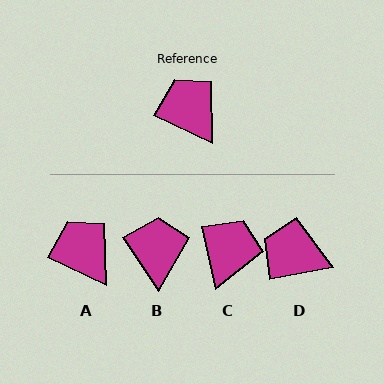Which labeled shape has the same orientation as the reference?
A.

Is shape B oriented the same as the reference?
No, it is off by about 31 degrees.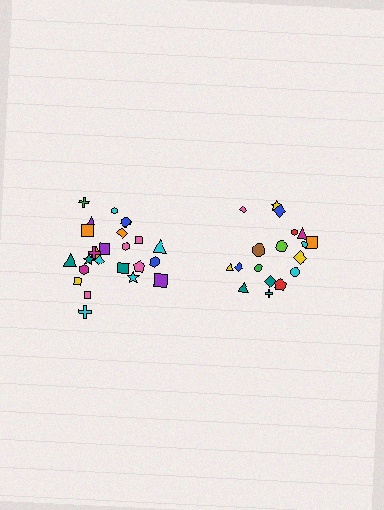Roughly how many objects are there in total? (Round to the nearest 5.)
Roughly 45 objects in total.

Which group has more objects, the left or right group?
The left group.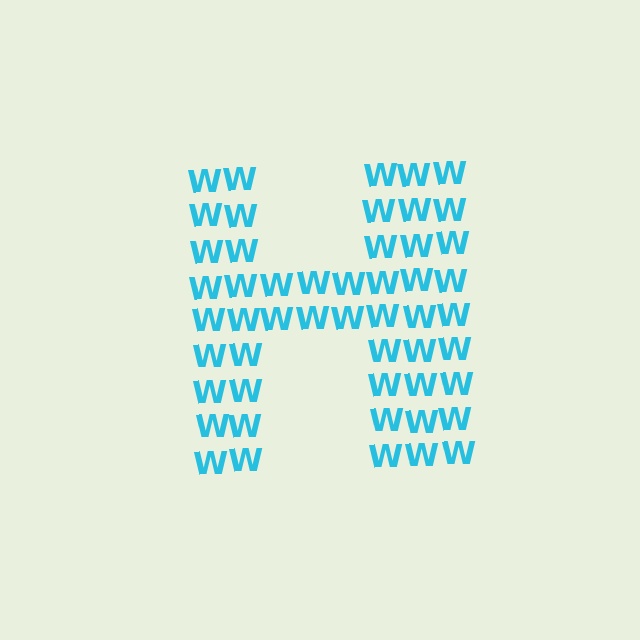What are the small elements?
The small elements are letter W's.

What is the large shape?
The large shape is the letter H.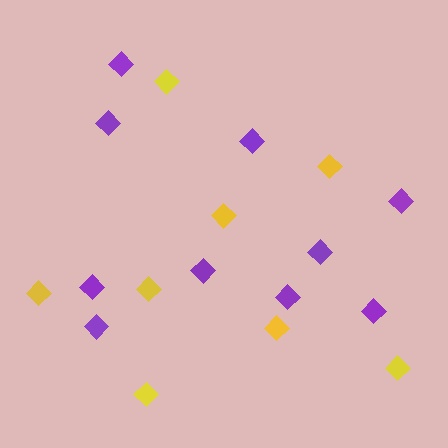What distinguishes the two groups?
There are 2 groups: one group of purple diamonds (10) and one group of yellow diamonds (8).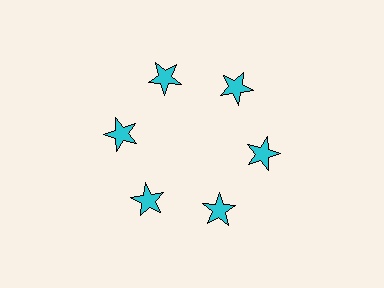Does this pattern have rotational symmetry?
Yes, this pattern has 6-fold rotational symmetry. It looks the same after rotating 60 degrees around the center.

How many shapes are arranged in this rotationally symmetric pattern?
There are 6 shapes, arranged in 6 groups of 1.